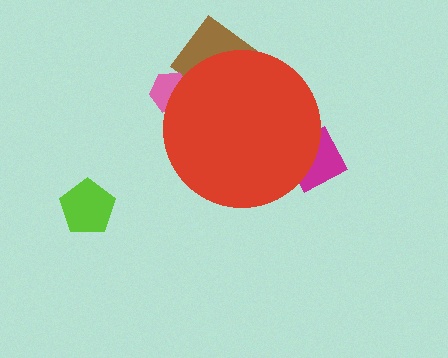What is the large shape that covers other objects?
A red circle.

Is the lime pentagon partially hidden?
No, the lime pentagon is fully visible.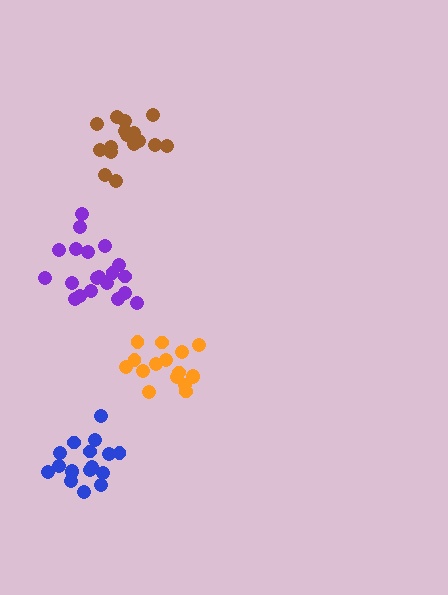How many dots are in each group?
Group 1: 20 dots, Group 2: 17 dots, Group 3: 16 dots, Group 4: 16 dots (69 total).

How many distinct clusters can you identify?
There are 4 distinct clusters.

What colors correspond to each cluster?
The clusters are colored: purple, blue, brown, orange.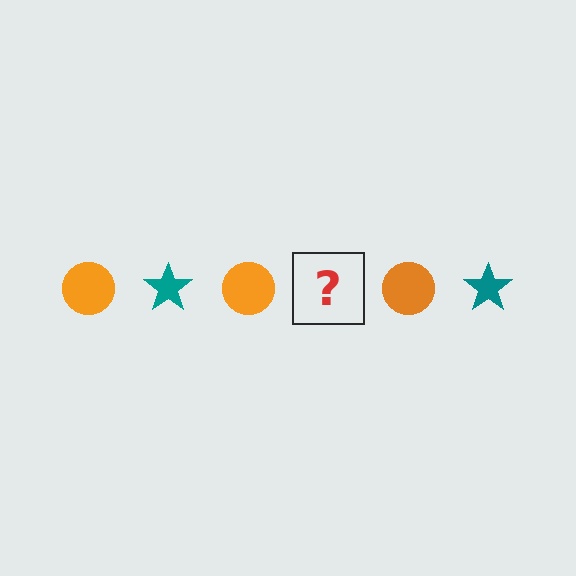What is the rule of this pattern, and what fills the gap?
The rule is that the pattern alternates between orange circle and teal star. The gap should be filled with a teal star.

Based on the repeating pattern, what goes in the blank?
The blank should be a teal star.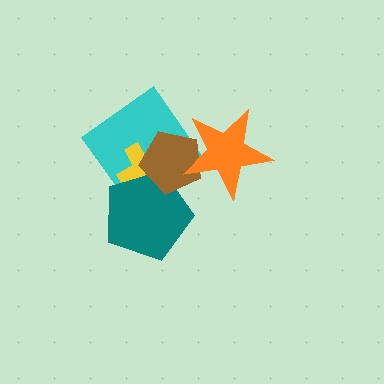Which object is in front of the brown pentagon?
The orange star is in front of the brown pentagon.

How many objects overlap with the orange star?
1 object overlaps with the orange star.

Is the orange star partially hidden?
No, no other shape covers it.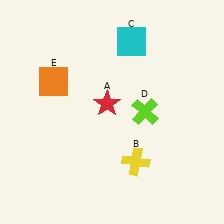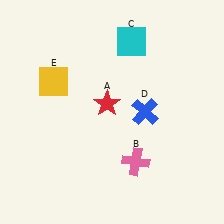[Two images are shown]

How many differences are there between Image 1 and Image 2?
There are 3 differences between the two images.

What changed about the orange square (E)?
In Image 1, E is orange. In Image 2, it changed to yellow.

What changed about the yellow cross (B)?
In Image 1, B is yellow. In Image 2, it changed to pink.